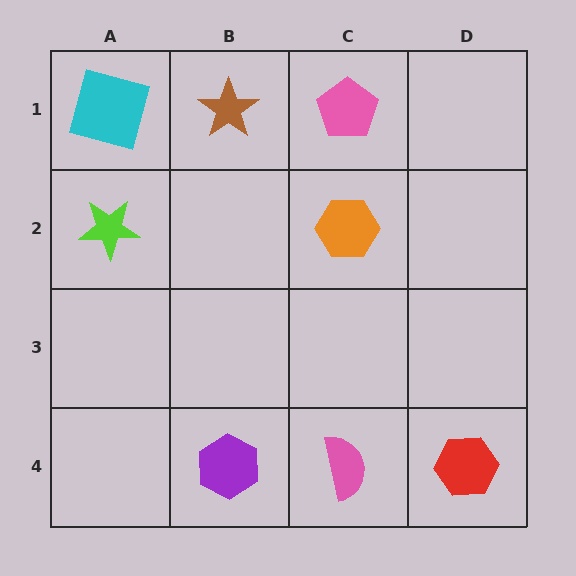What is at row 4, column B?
A purple hexagon.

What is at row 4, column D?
A red hexagon.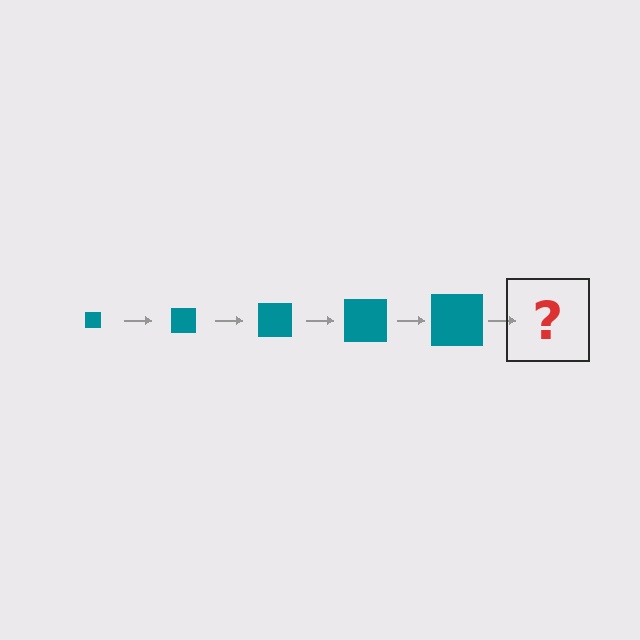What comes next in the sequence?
The next element should be a teal square, larger than the previous one.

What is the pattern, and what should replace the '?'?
The pattern is that the square gets progressively larger each step. The '?' should be a teal square, larger than the previous one.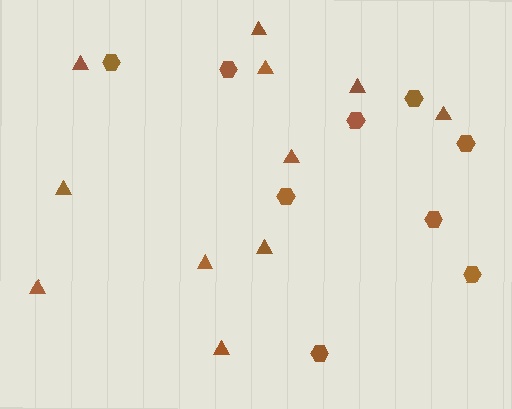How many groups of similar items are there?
There are 2 groups: one group of hexagons (9) and one group of triangles (11).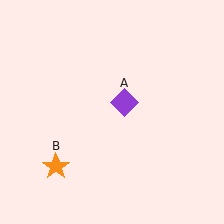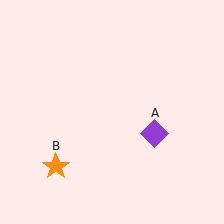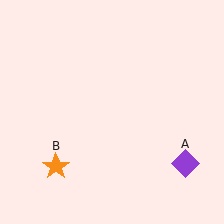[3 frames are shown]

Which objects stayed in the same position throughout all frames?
Orange star (object B) remained stationary.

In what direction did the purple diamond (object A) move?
The purple diamond (object A) moved down and to the right.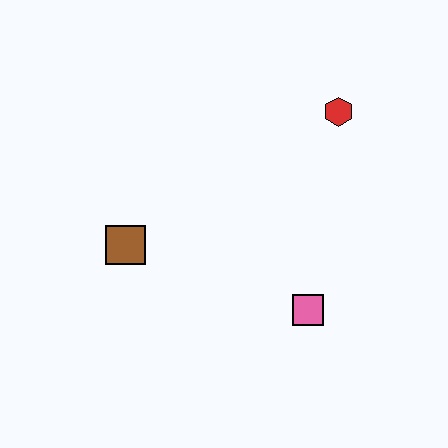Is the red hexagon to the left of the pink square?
No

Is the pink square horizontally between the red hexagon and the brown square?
Yes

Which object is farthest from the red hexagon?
The brown square is farthest from the red hexagon.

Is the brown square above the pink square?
Yes